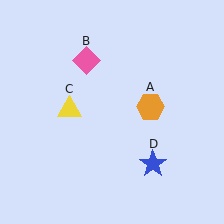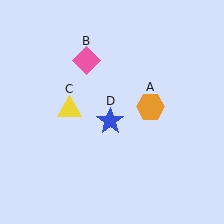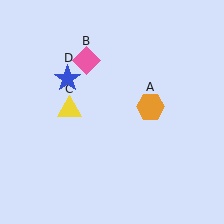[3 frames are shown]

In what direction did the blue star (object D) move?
The blue star (object D) moved up and to the left.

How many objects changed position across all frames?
1 object changed position: blue star (object D).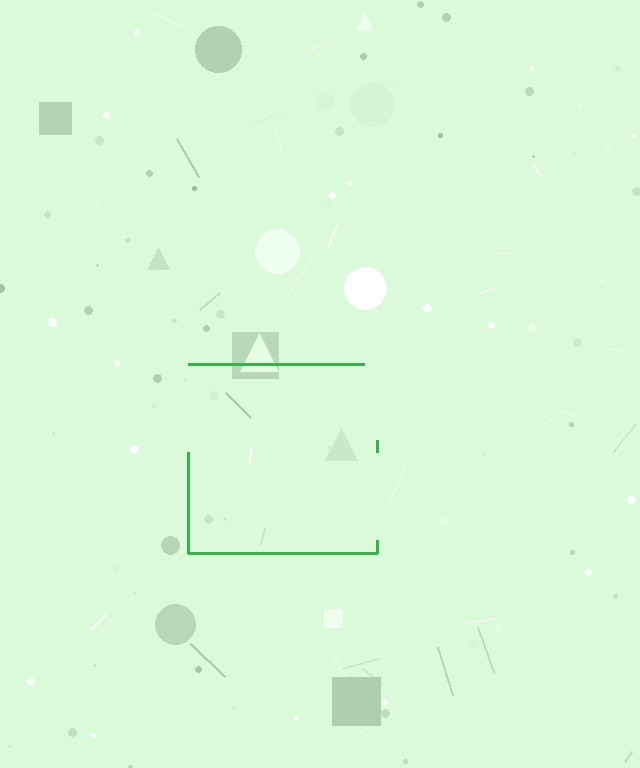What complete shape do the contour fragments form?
The contour fragments form a square.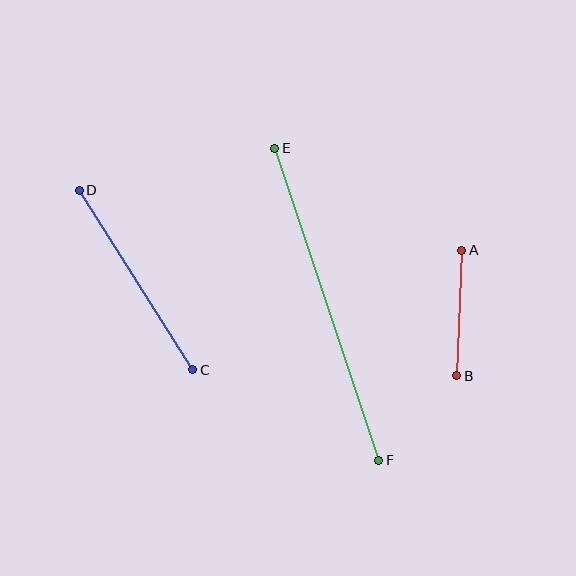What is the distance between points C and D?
The distance is approximately 212 pixels.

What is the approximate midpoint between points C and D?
The midpoint is at approximately (136, 280) pixels.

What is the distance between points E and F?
The distance is approximately 329 pixels.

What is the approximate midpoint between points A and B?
The midpoint is at approximately (459, 313) pixels.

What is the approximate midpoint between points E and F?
The midpoint is at approximately (327, 304) pixels.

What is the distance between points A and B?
The distance is approximately 126 pixels.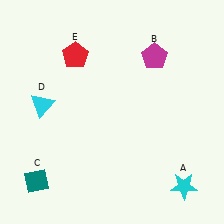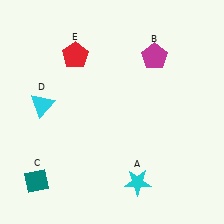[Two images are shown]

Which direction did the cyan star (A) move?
The cyan star (A) moved left.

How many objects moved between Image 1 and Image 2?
1 object moved between the two images.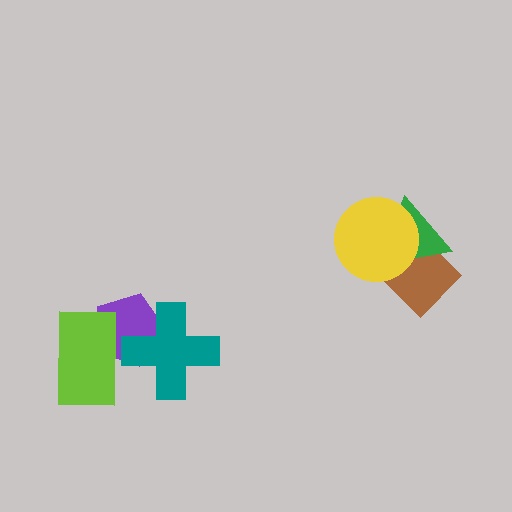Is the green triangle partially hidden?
Yes, it is partially covered by another shape.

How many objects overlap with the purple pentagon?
2 objects overlap with the purple pentagon.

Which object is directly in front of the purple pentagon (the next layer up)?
The teal cross is directly in front of the purple pentagon.